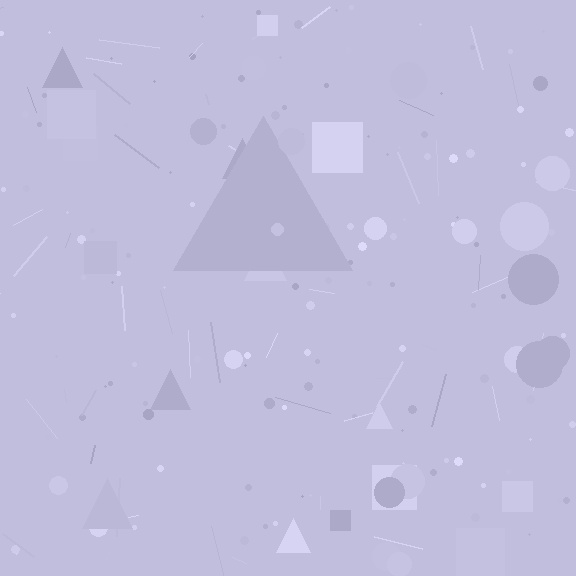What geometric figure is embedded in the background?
A triangle is embedded in the background.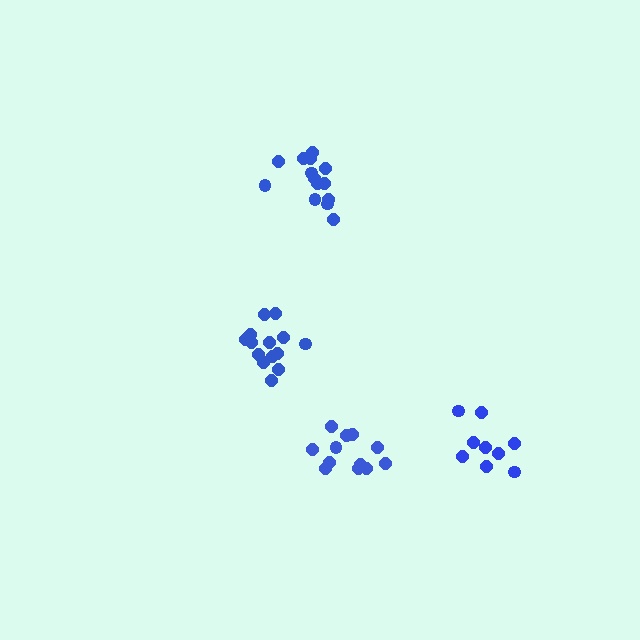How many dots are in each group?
Group 1: 12 dots, Group 2: 14 dots, Group 3: 14 dots, Group 4: 9 dots (49 total).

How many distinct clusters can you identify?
There are 4 distinct clusters.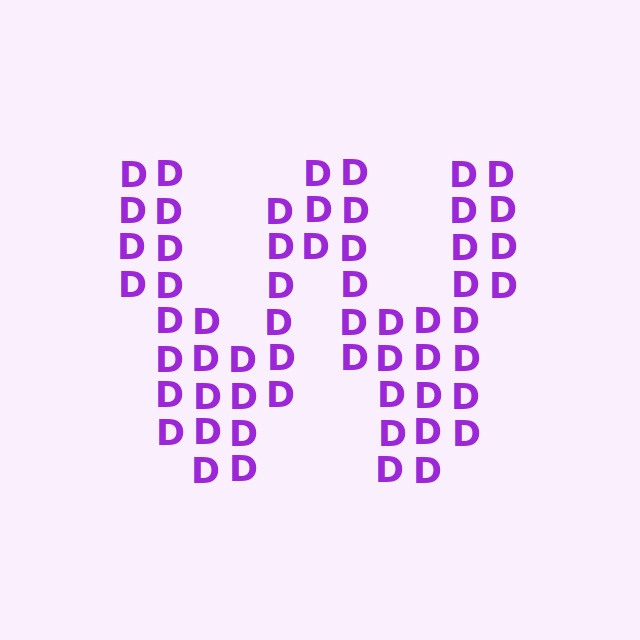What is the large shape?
The large shape is the letter W.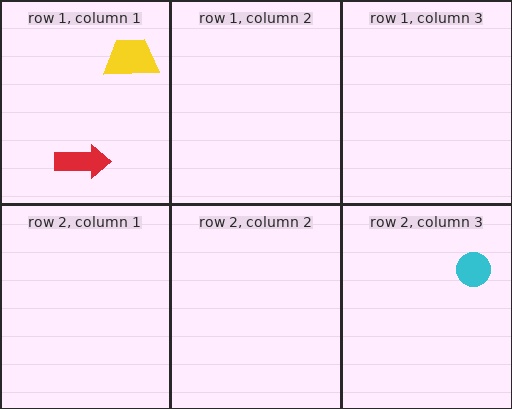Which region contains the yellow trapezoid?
The row 1, column 1 region.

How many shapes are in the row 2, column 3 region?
1.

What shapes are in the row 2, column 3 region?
The cyan circle.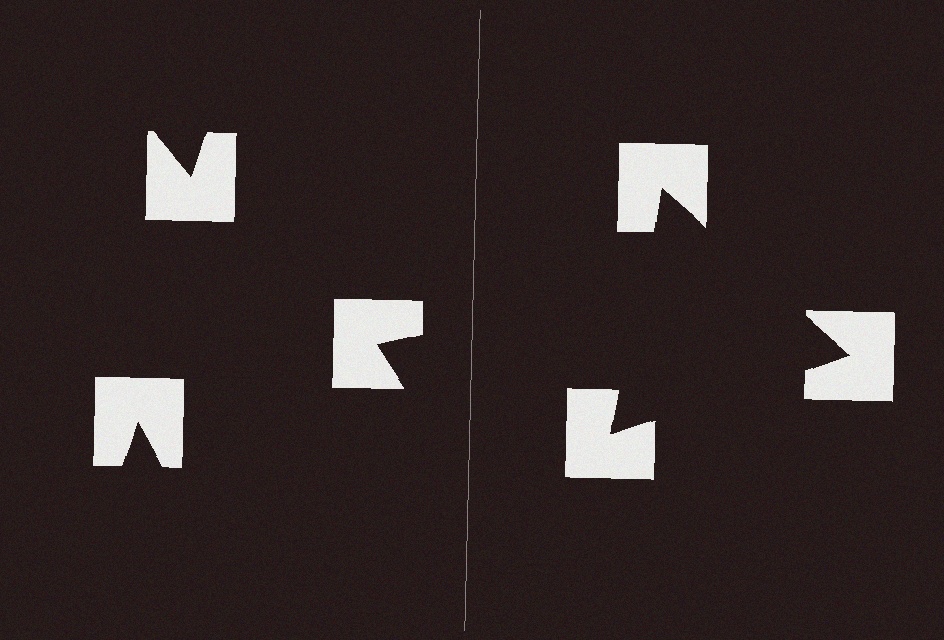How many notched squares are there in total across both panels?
6 — 3 on each side.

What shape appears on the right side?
An illusory triangle.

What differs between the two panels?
The notched squares are positioned identically on both sides; only the wedge orientations differ. On the right they align to a triangle; on the left they are misaligned.